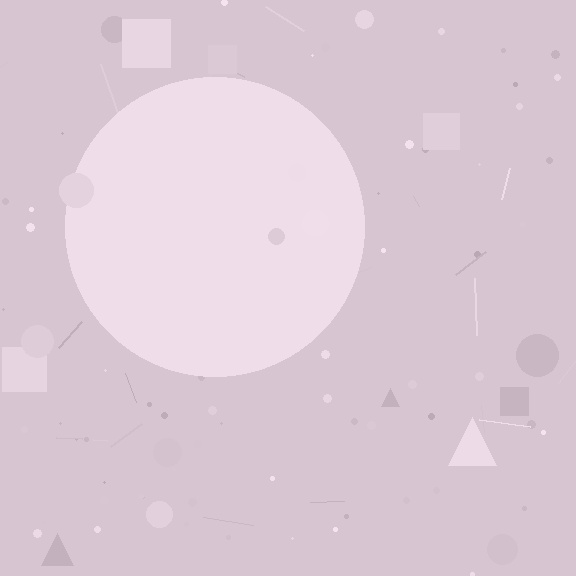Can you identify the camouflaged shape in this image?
The camouflaged shape is a circle.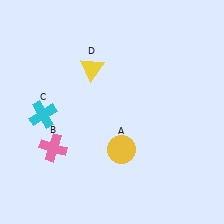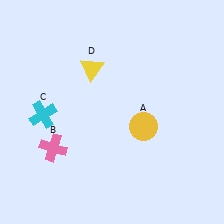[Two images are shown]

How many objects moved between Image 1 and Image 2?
1 object moved between the two images.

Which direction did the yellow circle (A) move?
The yellow circle (A) moved up.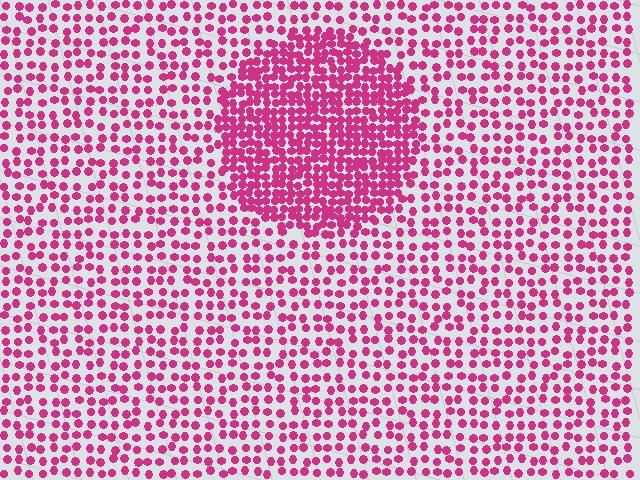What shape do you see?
I see a circle.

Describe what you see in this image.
The image contains small magenta elements arranged at two different densities. A circle-shaped region is visible where the elements are more densely packed than the surrounding area.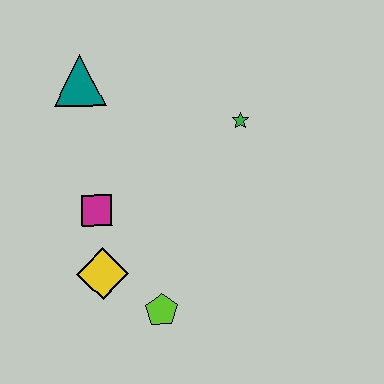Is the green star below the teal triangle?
Yes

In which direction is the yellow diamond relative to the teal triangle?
The yellow diamond is below the teal triangle.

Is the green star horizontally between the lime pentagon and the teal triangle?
No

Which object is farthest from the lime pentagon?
The teal triangle is farthest from the lime pentagon.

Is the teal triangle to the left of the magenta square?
Yes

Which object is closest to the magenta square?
The yellow diamond is closest to the magenta square.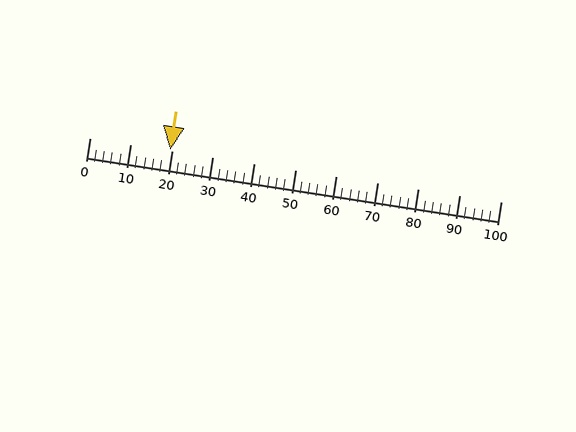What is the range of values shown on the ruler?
The ruler shows values from 0 to 100.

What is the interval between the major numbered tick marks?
The major tick marks are spaced 10 units apart.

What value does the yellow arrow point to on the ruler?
The yellow arrow points to approximately 20.